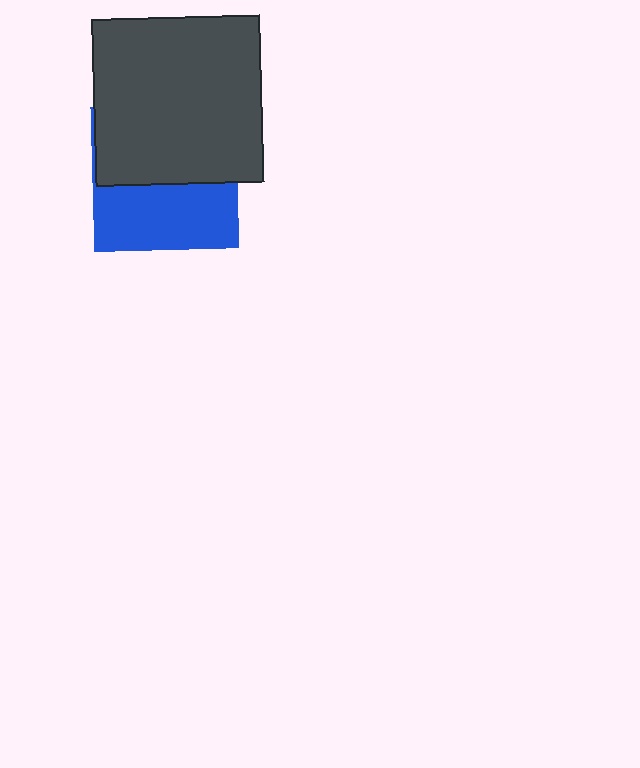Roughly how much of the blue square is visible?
About half of it is visible (roughly 46%).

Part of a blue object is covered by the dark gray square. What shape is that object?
It is a square.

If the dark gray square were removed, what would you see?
You would see the complete blue square.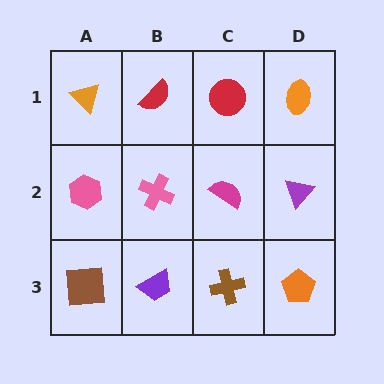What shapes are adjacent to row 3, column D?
A purple triangle (row 2, column D), a brown cross (row 3, column C).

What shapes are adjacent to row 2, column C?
A red circle (row 1, column C), a brown cross (row 3, column C), a pink cross (row 2, column B), a purple triangle (row 2, column D).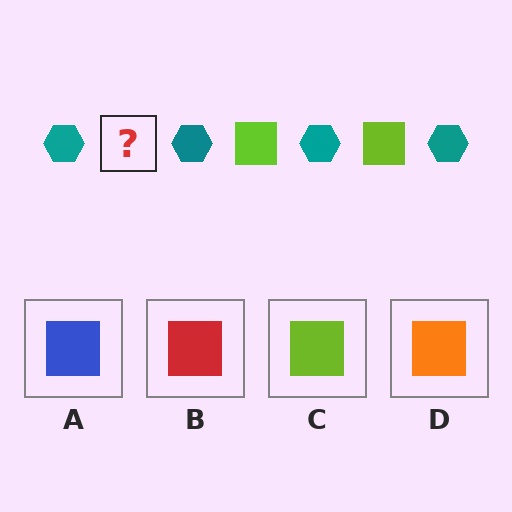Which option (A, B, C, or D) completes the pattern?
C.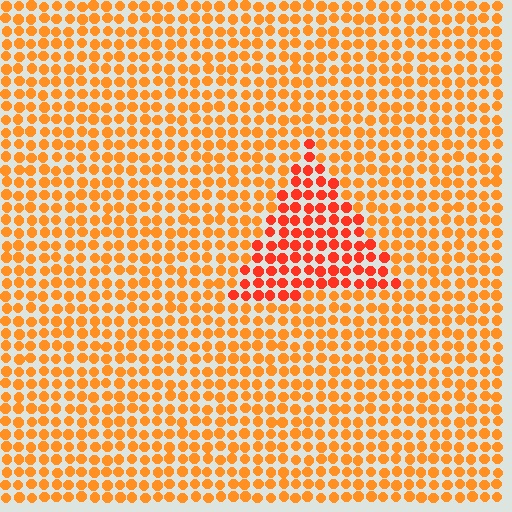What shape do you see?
I see a triangle.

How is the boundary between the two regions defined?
The boundary is defined purely by a slight shift in hue (about 26 degrees). Spacing, size, and orientation are identical on both sides.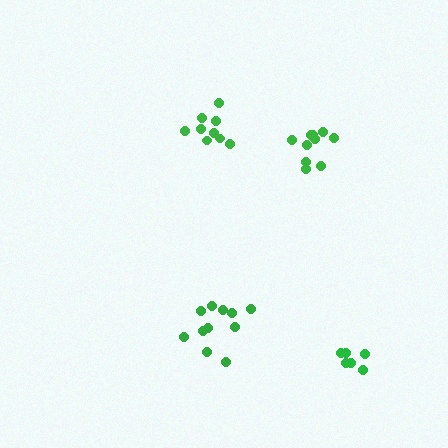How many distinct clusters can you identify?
There are 4 distinct clusters.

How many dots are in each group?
Group 1: 10 dots, Group 2: 11 dots, Group 3: 9 dots, Group 4: 6 dots (36 total).